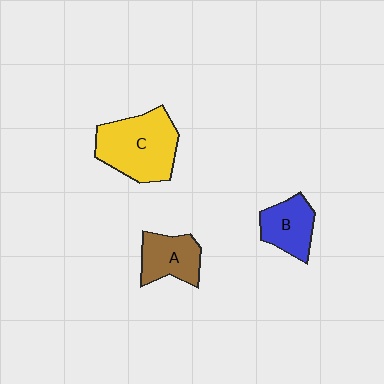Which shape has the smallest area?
Shape B (blue).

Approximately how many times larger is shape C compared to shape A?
Approximately 1.7 times.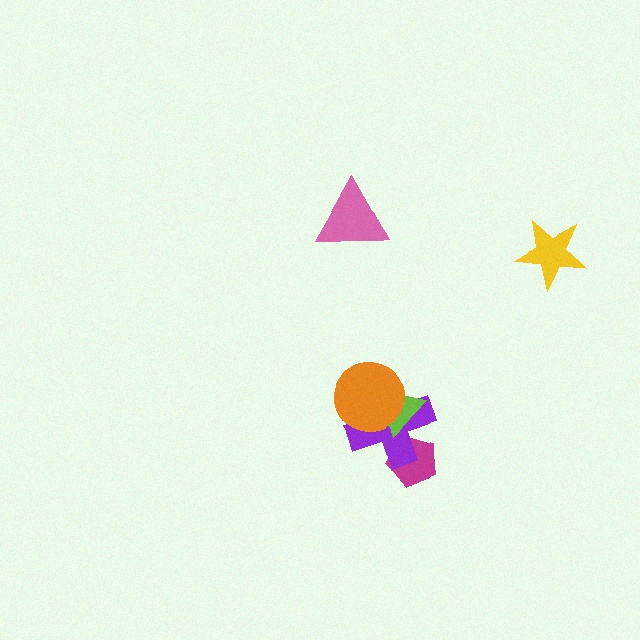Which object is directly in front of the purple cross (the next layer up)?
The lime triangle is directly in front of the purple cross.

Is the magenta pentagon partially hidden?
Yes, it is partially covered by another shape.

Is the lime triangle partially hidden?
Yes, it is partially covered by another shape.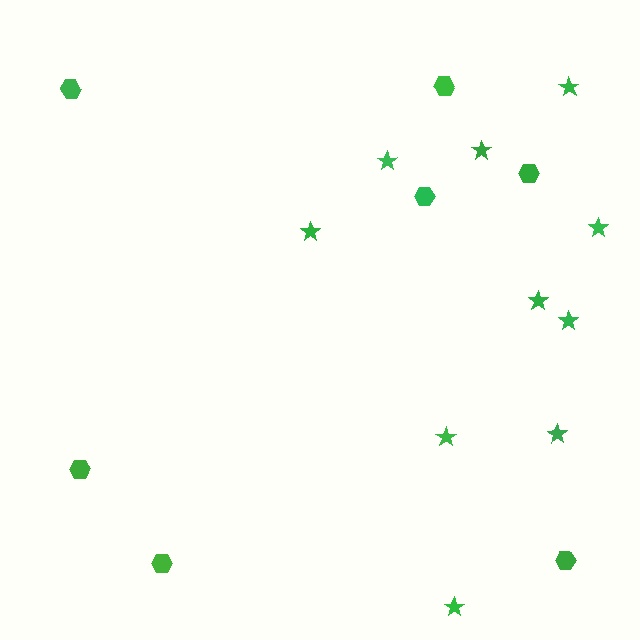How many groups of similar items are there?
There are 2 groups: one group of stars (10) and one group of hexagons (7).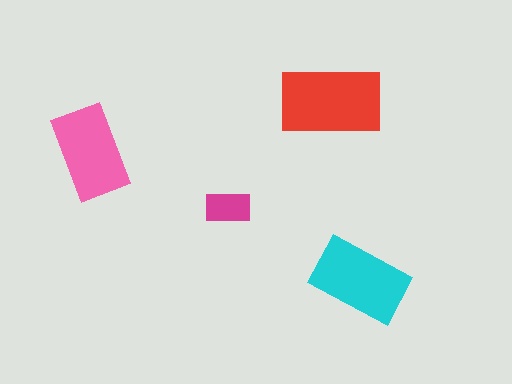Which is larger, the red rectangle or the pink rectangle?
The red one.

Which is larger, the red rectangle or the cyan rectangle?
The red one.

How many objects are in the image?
There are 4 objects in the image.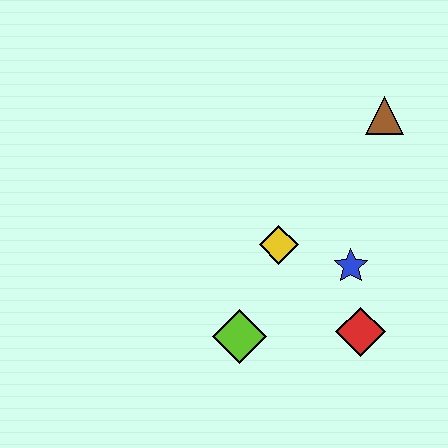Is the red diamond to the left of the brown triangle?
Yes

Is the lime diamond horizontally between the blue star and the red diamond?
No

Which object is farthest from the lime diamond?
The brown triangle is farthest from the lime diamond.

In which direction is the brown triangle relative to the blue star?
The brown triangle is above the blue star.